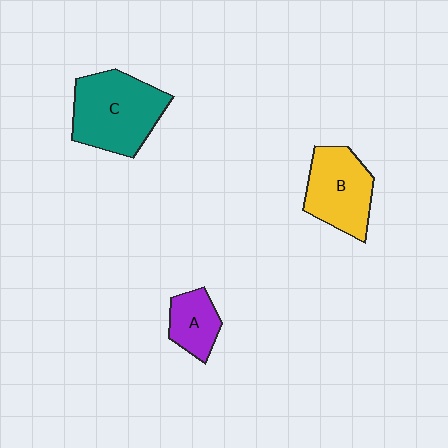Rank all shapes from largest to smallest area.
From largest to smallest: C (teal), B (yellow), A (purple).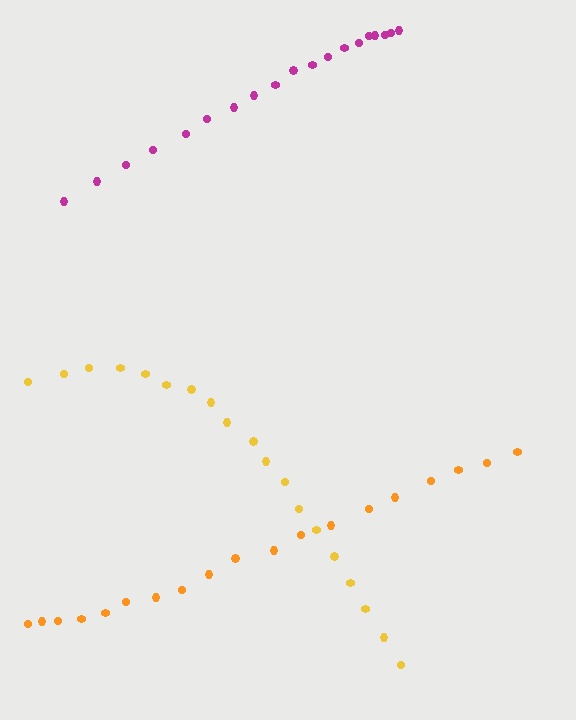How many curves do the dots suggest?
There are 3 distinct paths.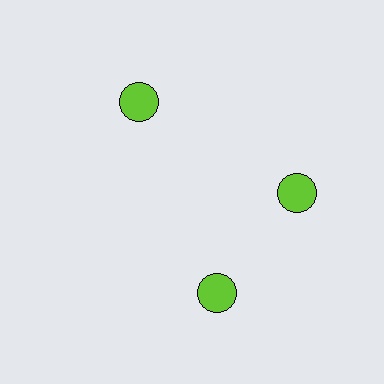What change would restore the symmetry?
The symmetry would be restored by rotating it back into even spacing with its neighbors so that all 3 circles sit at equal angles and equal distance from the center.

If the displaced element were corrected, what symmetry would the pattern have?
It would have 3-fold rotational symmetry — the pattern would map onto itself every 120 degrees.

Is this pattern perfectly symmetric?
No. The 3 lime circles are arranged in a ring, but one element near the 7 o'clock position is rotated out of alignment along the ring, breaking the 3-fold rotational symmetry.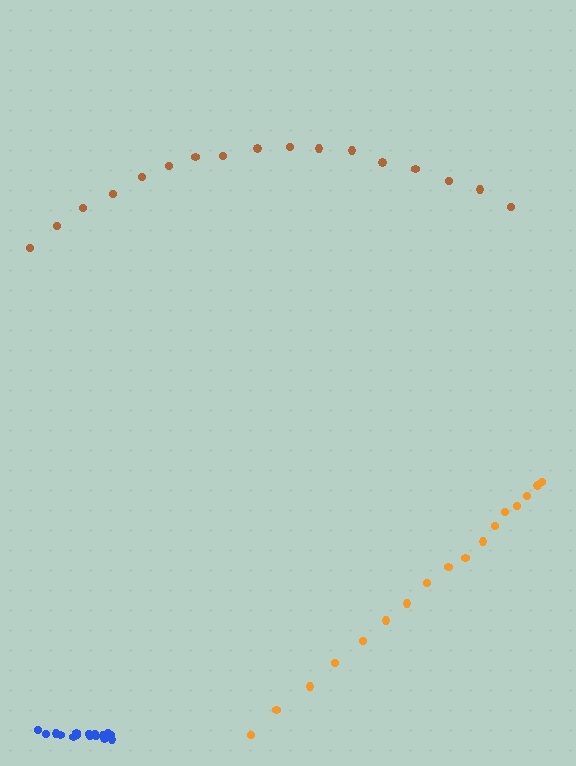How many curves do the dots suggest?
There are 3 distinct paths.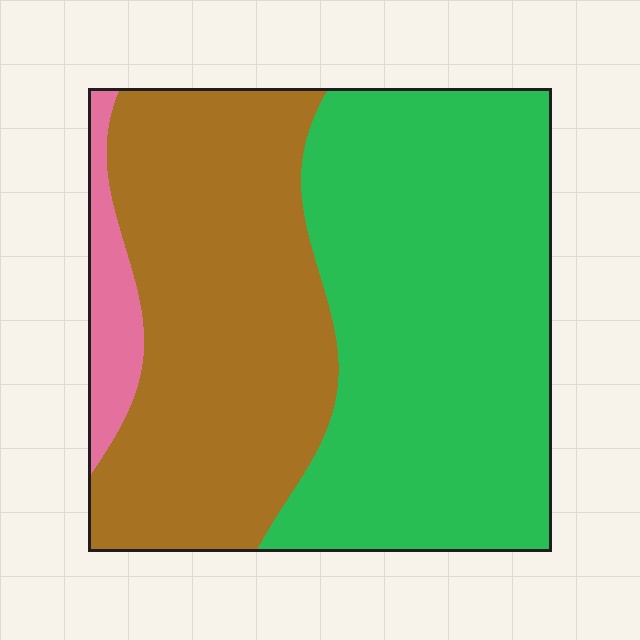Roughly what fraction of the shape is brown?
Brown takes up between a third and a half of the shape.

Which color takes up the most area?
Green, at roughly 50%.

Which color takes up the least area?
Pink, at roughly 5%.